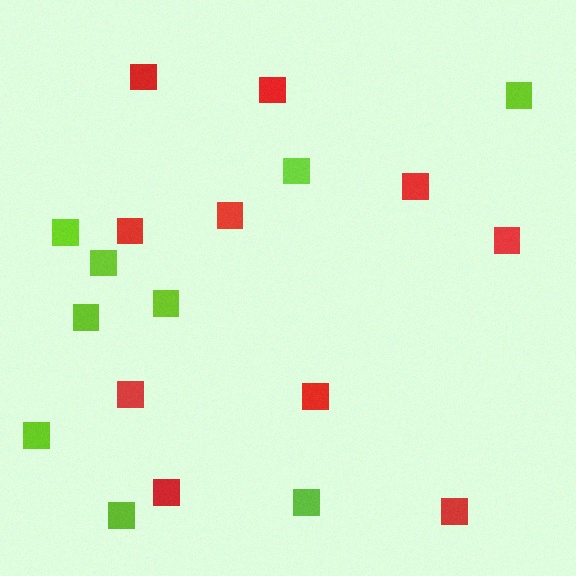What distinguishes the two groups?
There are 2 groups: one group of red squares (10) and one group of lime squares (9).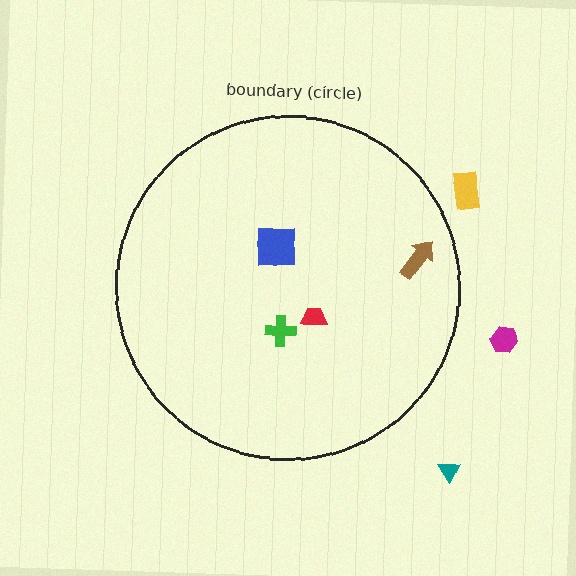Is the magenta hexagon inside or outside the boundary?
Outside.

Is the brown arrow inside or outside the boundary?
Inside.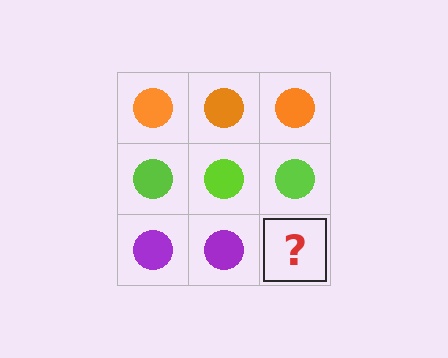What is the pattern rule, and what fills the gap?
The rule is that each row has a consistent color. The gap should be filled with a purple circle.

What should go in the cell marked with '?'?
The missing cell should contain a purple circle.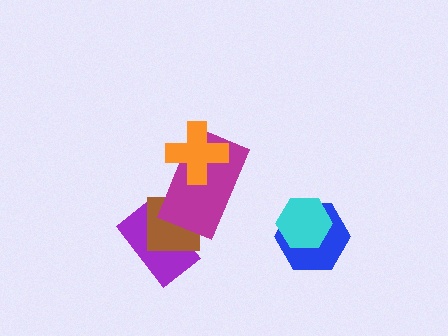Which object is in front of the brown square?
The magenta rectangle is in front of the brown square.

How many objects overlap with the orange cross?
1 object overlaps with the orange cross.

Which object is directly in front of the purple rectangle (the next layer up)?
The brown square is directly in front of the purple rectangle.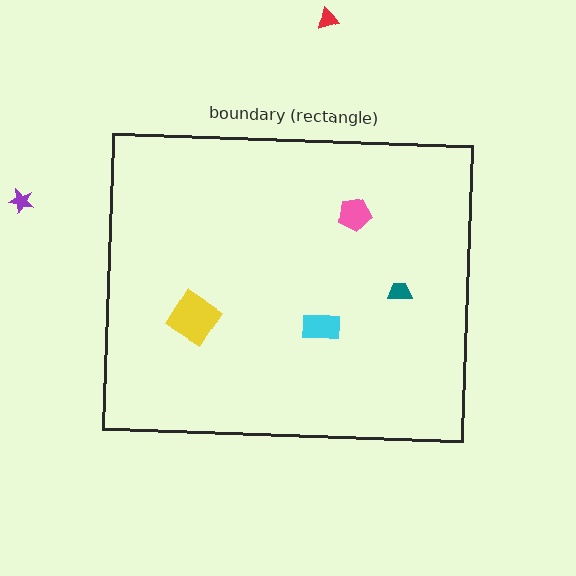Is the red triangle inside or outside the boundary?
Outside.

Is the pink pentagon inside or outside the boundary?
Inside.